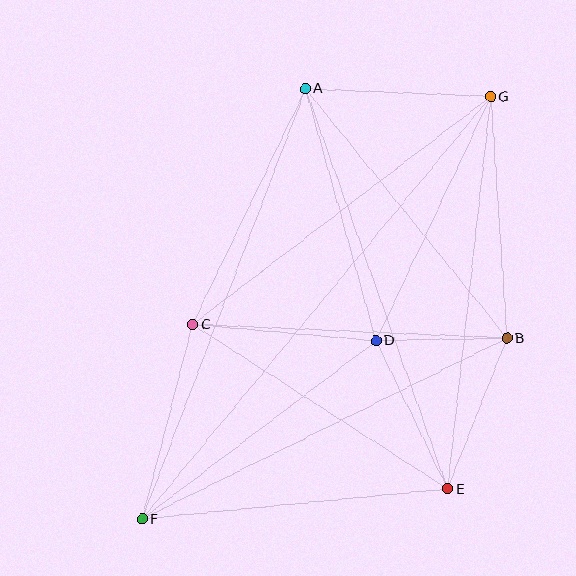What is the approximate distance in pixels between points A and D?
The distance between A and D is approximately 261 pixels.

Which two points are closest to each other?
Points B and D are closest to each other.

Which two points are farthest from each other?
Points F and G are farthest from each other.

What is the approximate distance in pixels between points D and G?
The distance between D and G is approximately 269 pixels.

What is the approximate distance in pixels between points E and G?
The distance between E and G is approximately 395 pixels.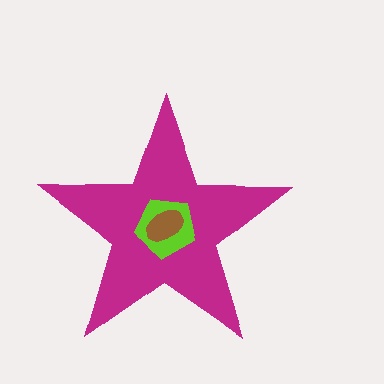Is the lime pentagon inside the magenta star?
Yes.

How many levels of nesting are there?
3.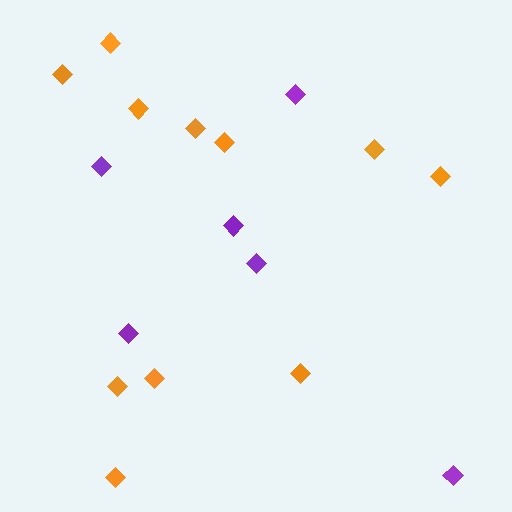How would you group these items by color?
There are 2 groups: one group of orange diamonds (11) and one group of purple diamonds (6).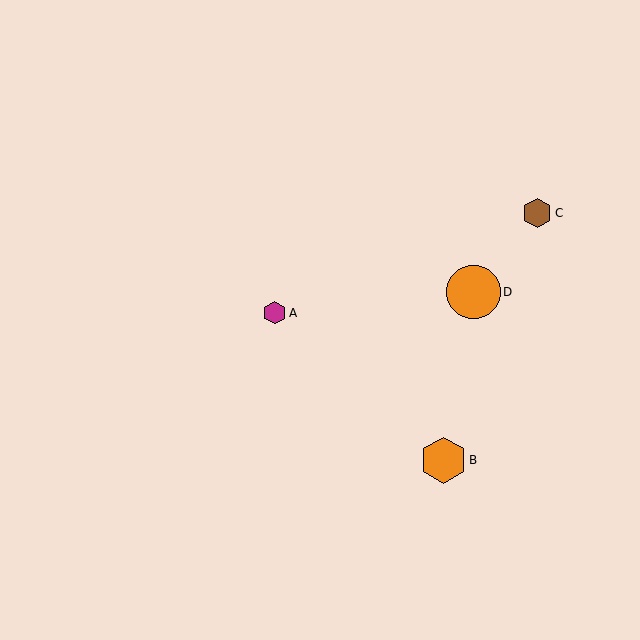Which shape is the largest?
The orange circle (labeled D) is the largest.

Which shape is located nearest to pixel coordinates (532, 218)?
The brown hexagon (labeled C) at (537, 213) is nearest to that location.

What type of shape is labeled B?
Shape B is an orange hexagon.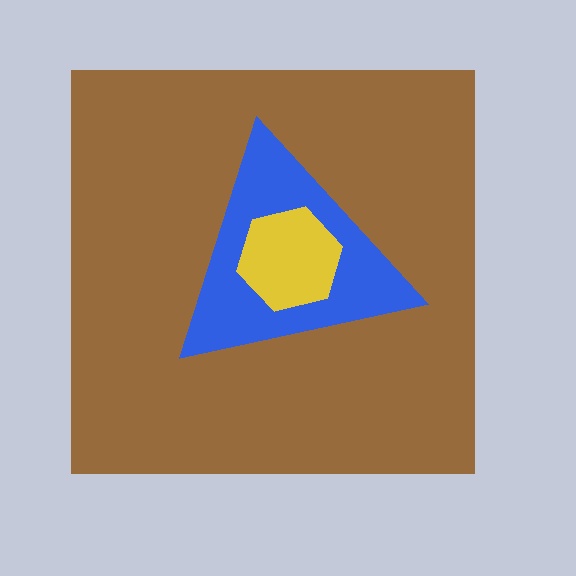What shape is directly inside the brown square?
The blue triangle.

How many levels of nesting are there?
3.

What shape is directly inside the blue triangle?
The yellow hexagon.